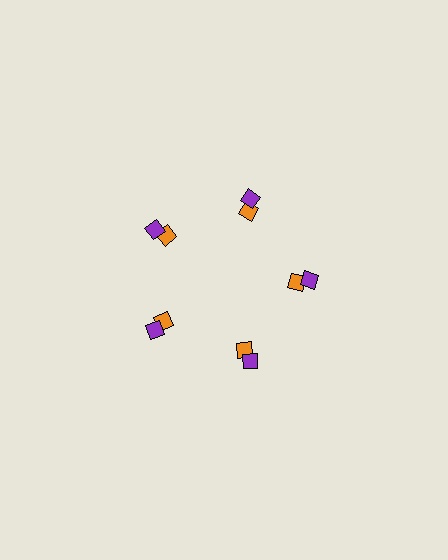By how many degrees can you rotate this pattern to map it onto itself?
The pattern maps onto itself every 72 degrees of rotation.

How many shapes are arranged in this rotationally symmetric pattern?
There are 10 shapes, arranged in 5 groups of 2.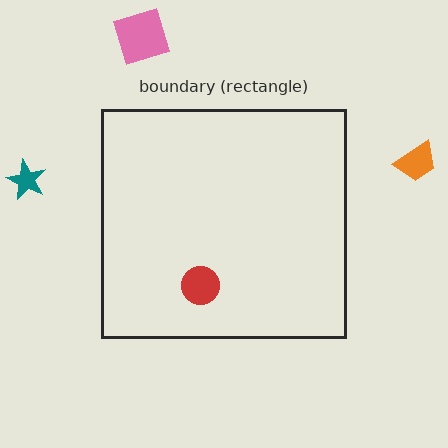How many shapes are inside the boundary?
1 inside, 3 outside.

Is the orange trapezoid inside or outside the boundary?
Outside.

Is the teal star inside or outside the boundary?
Outside.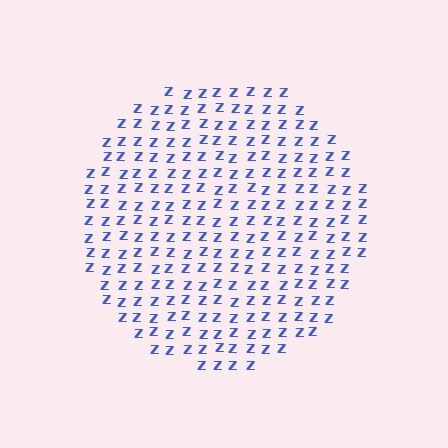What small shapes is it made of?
It is made of small letter Z's.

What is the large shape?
The large shape is a circle.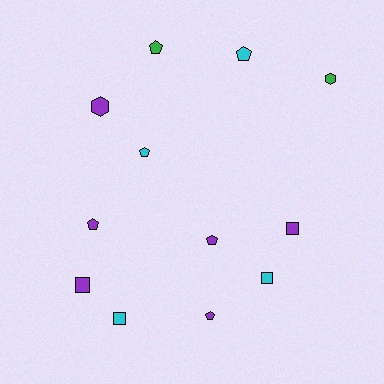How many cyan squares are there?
There are 2 cyan squares.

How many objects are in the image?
There are 12 objects.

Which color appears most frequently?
Purple, with 6 objects.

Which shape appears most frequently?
Pentagon, with 6 objects.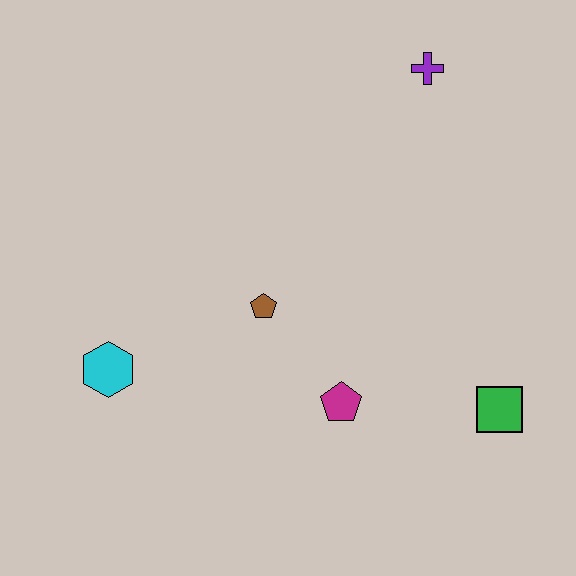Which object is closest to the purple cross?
The brown pentagon is closest to the purple cross.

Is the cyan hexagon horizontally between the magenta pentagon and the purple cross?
No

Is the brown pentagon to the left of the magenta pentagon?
Yes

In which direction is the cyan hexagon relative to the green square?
The cyan hexagon is to the left of the green square.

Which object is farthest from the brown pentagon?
The purple cross is farthest from the brown pentagon.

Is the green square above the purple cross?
No